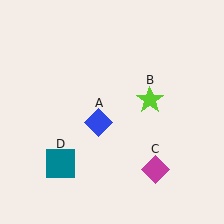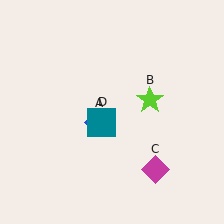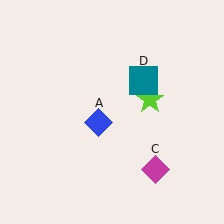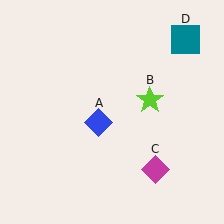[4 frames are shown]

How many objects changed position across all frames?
1 object changed position: teal square (object D).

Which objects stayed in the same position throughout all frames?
Blue diamond (object A) and lime star (object B) and magenta diamond (object C) remained stationary.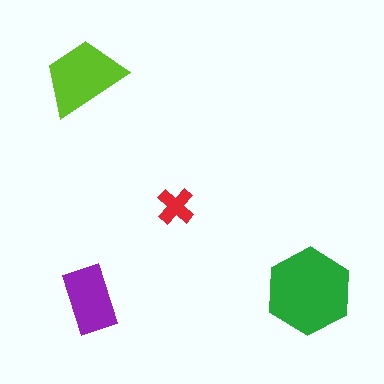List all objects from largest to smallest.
The green hexagon, the lime trapezoid, the purple rectangle, the red cross.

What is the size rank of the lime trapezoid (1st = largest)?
2nd.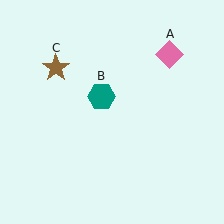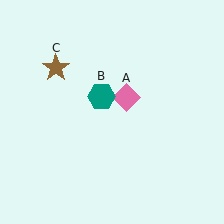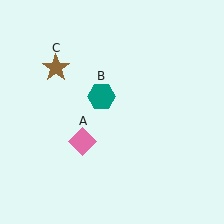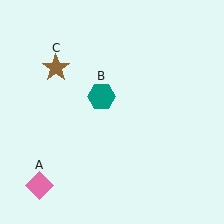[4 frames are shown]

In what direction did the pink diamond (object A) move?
The pink diamond (object A) moved down and to the left.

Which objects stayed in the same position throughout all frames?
Teal hexagon (object B) and brown star (object C) remained stationary.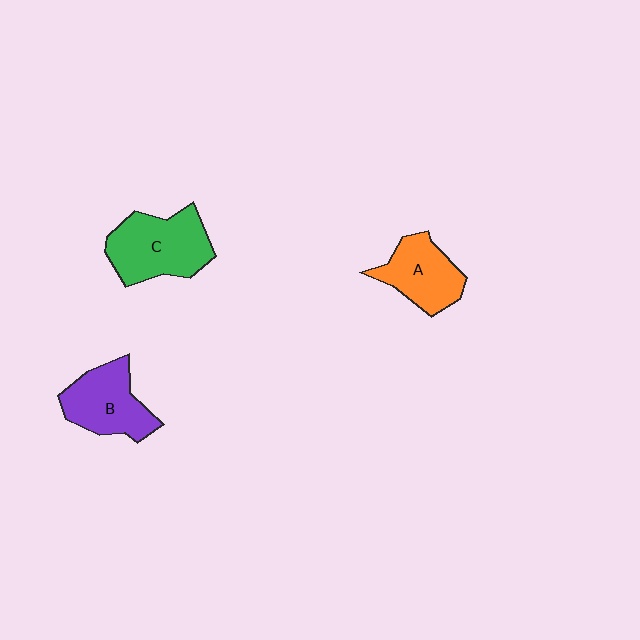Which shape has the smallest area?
Shape A (orange).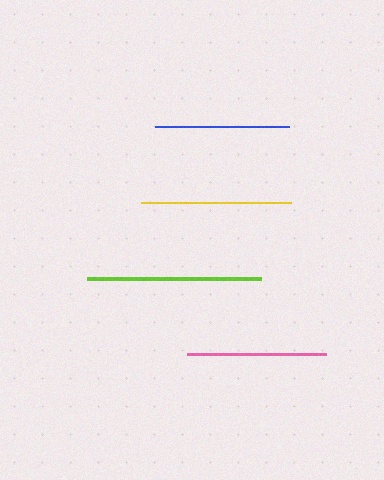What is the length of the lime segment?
The lime segment is approximately 175 pixels long.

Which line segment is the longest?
The lime line is the longest at approximately 175 pixels.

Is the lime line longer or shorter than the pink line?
The lime line is longer than the pink line.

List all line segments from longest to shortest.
From longest to shortest: lime, yellow, pink, blue.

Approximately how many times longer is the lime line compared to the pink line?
The lime line is approximately 1.3 times the length of the pink line.